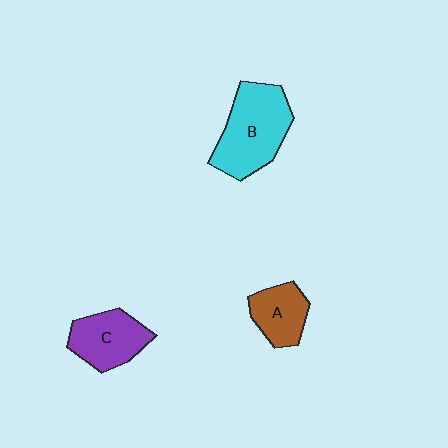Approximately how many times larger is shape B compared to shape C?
Approximately 1.5 times.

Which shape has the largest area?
Shape B (cyan).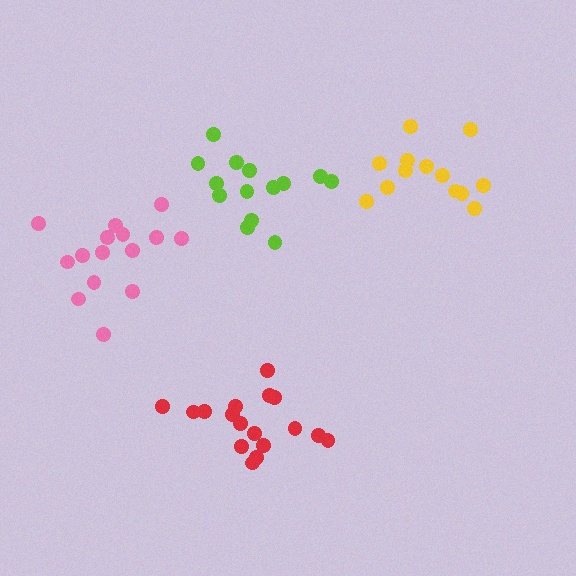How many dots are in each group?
Group 1: 14 dots, Group 2: 17 dots, Group 3: 13 dots, Group 4: 15 dots (59 total).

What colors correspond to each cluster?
The clusters are colored: lime, red, yellow, pink.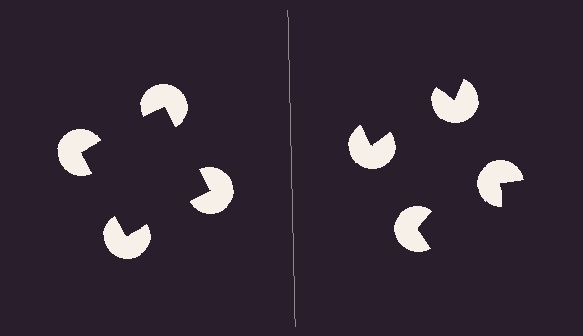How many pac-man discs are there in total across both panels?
8 — 4 on each side.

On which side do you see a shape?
An illusory square appears on the left side. On the right side the wedge cuts are rotated, so no coherent shape forms.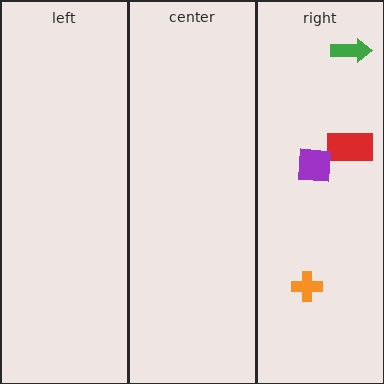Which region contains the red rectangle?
The right region.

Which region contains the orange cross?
The right region.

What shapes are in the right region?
The red rectangle, the green arrow, the orange cross, the purple square.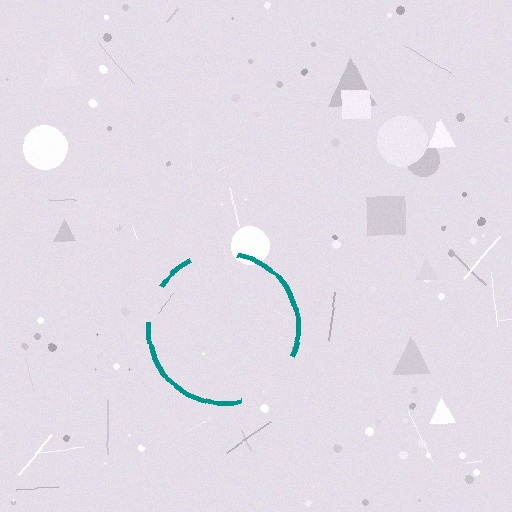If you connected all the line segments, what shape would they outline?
They would outline a circle.